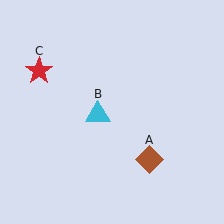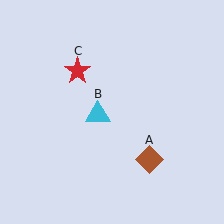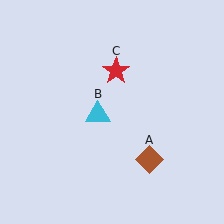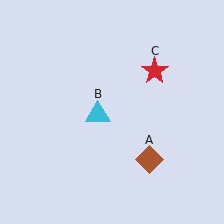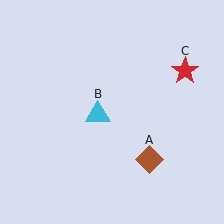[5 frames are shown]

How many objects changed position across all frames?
1 object changed position: red star (object C).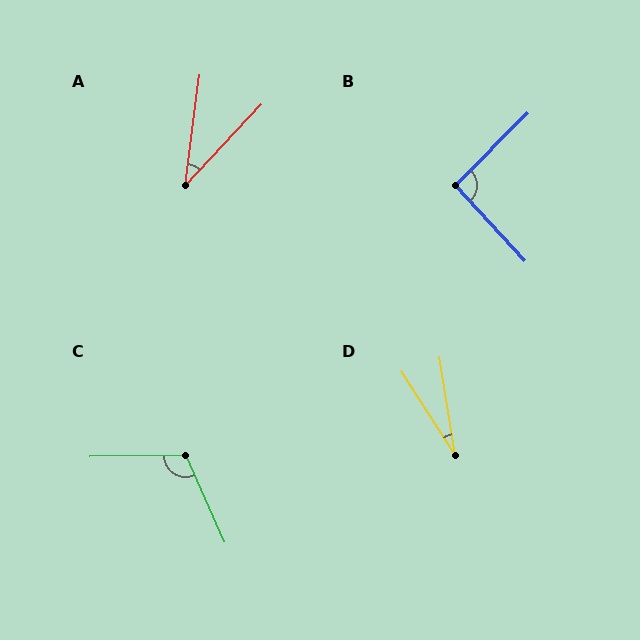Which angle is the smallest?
D, at approximately 23 degrees.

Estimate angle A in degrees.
Approximately 36 degrees.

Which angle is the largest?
C, at approximately 113 degrees.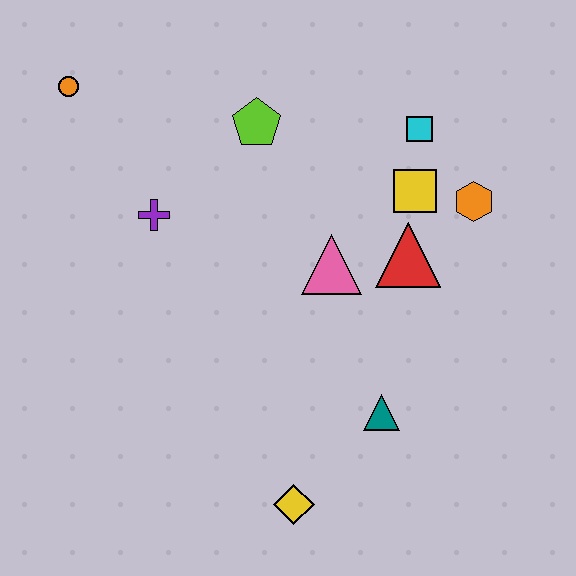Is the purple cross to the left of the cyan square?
Yes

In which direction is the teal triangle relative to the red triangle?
The teal triangle is below the red triangle.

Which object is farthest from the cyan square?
The yellow diamond is farthest from the cyan square.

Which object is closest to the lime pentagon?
The purple cross is closest to the lime pentagon.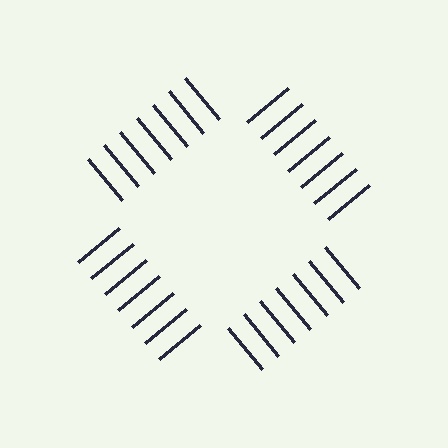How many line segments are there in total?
28 — 7 along each of the 4 edges.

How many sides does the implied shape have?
4 sides — the line-ends trace a square.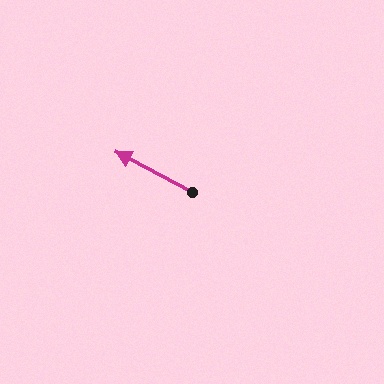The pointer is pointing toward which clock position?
Roughly 10 o'clock.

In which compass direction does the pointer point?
Northwest.